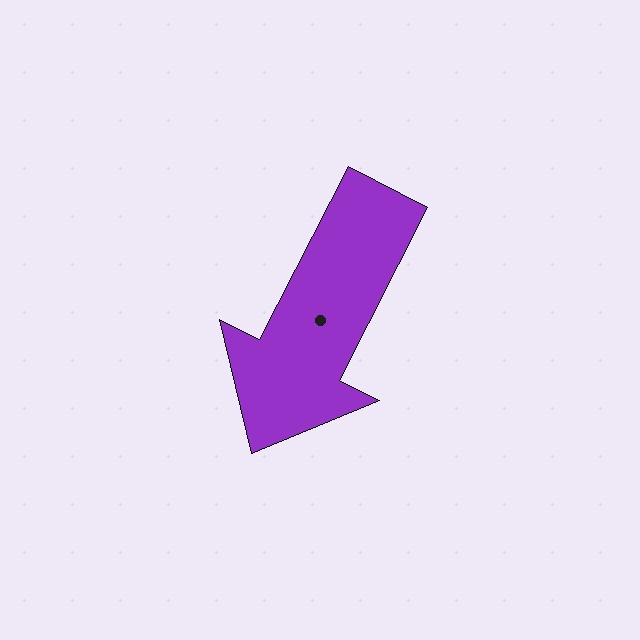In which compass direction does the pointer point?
Southwest.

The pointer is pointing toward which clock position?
Roughly 7 o'clock.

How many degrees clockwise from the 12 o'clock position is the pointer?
Approximately 207 degrees.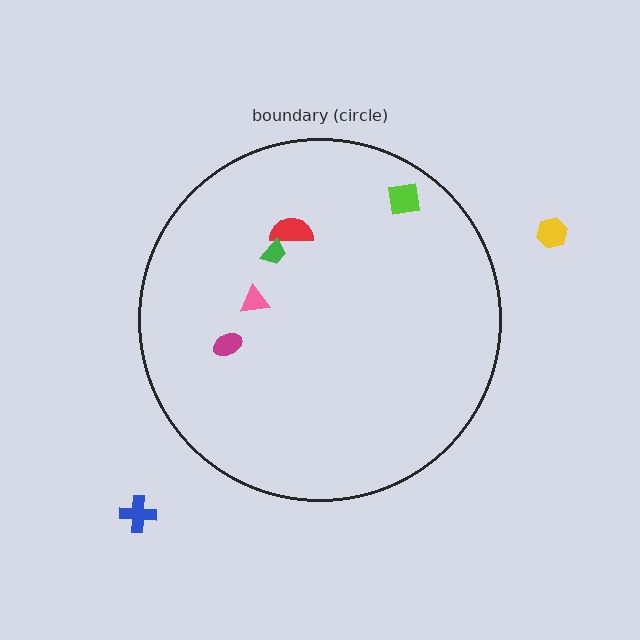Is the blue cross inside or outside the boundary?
Outside.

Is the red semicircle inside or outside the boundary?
Inside.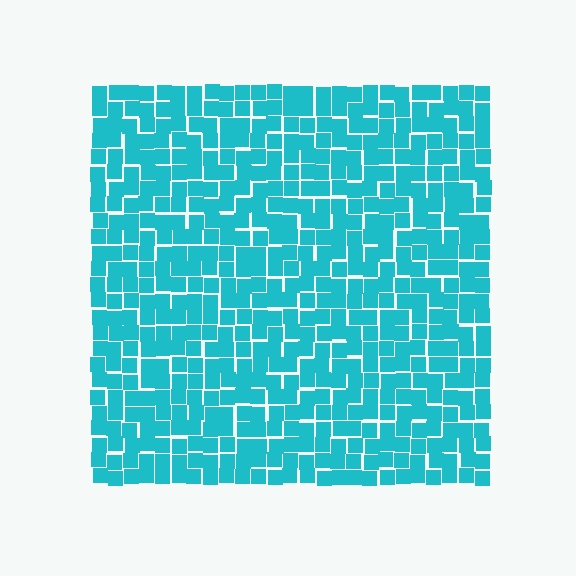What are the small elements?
The small elements are squares.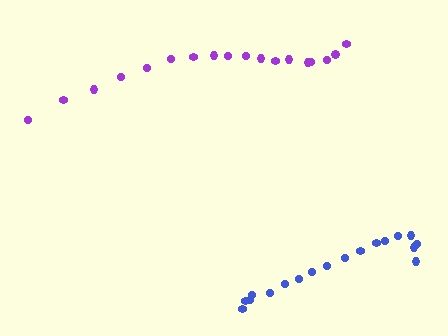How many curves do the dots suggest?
There are 2 distinct paths.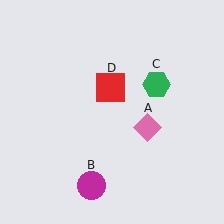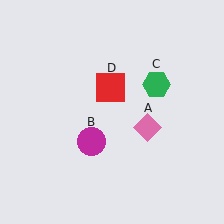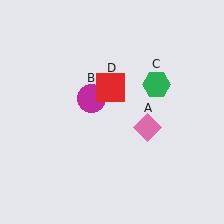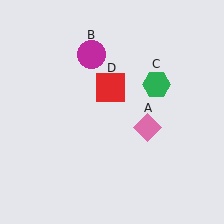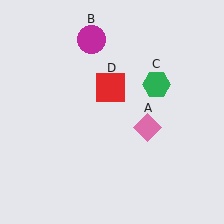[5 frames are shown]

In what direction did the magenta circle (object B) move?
The magenta circle (object B) moved up.